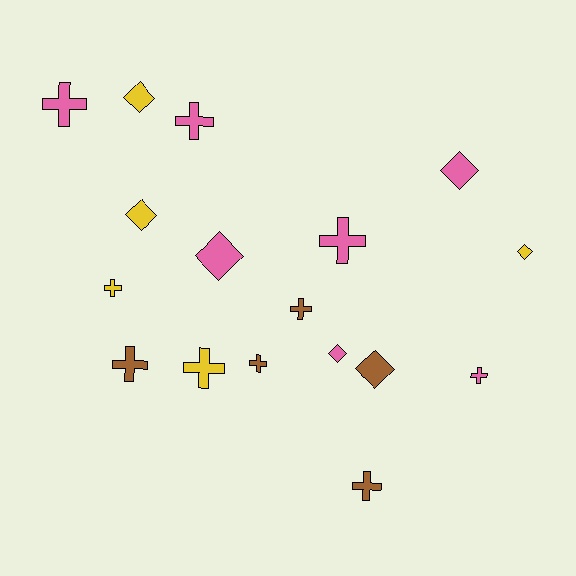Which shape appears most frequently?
Cross, with 10 objects.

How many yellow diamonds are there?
There are 3 yellow diamonds.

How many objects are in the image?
There are 17 objects.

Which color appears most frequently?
Pink, with 7 objects.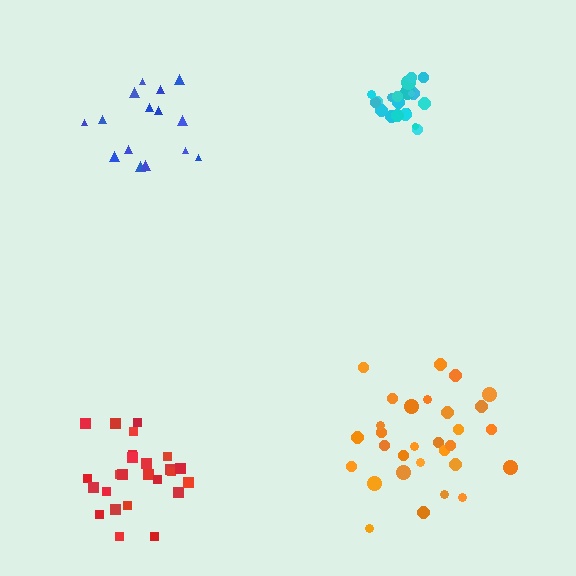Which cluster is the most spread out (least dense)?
Red.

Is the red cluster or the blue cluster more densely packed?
Blue.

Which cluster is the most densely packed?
Cyan.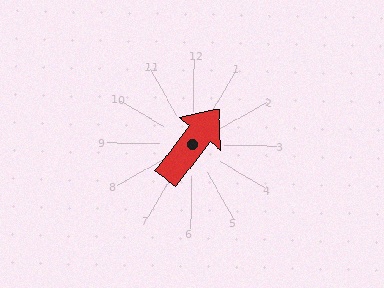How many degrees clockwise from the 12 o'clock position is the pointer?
Approximately 37 degrees.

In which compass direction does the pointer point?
Northeast.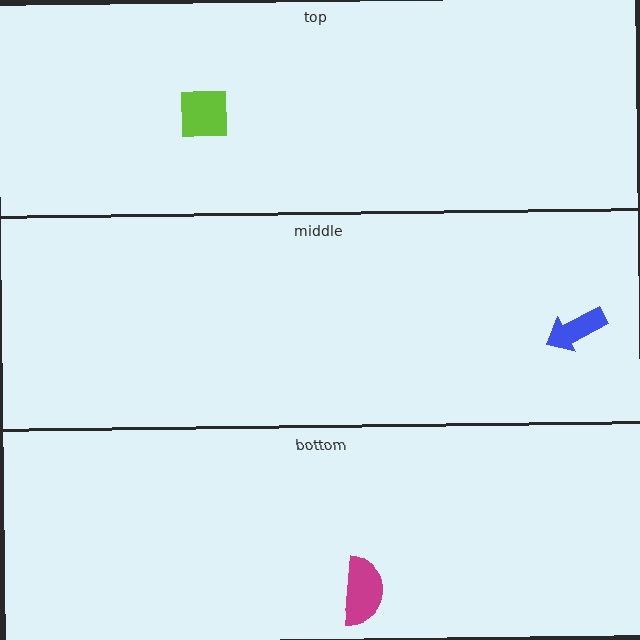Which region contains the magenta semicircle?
The bottom region.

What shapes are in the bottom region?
The magenta semicircle.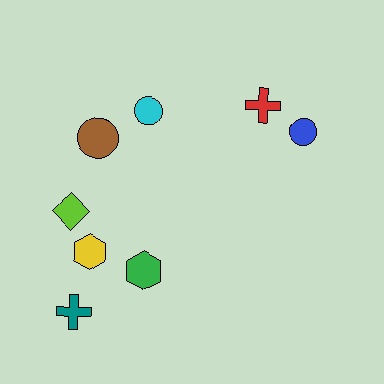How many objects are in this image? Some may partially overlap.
There are 8 objects.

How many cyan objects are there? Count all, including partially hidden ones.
There is 1 cyan object.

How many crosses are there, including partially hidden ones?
There are 2 crosses.